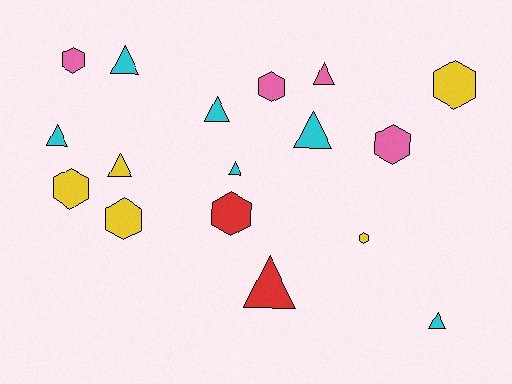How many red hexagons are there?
There is 1 red hexagon.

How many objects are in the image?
There are 17 objects.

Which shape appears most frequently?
Triangle, with 9 objects.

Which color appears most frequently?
Cyan, with 6 objects.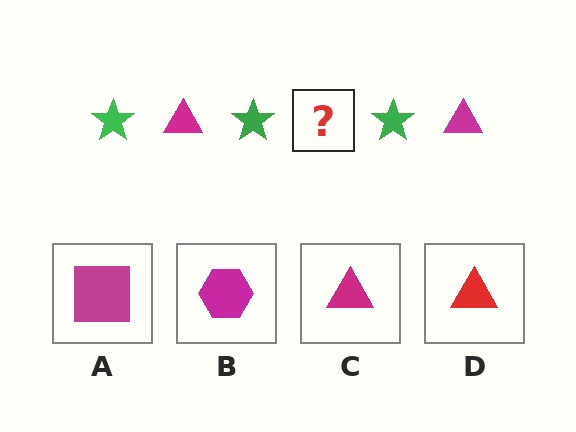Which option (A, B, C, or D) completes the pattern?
C.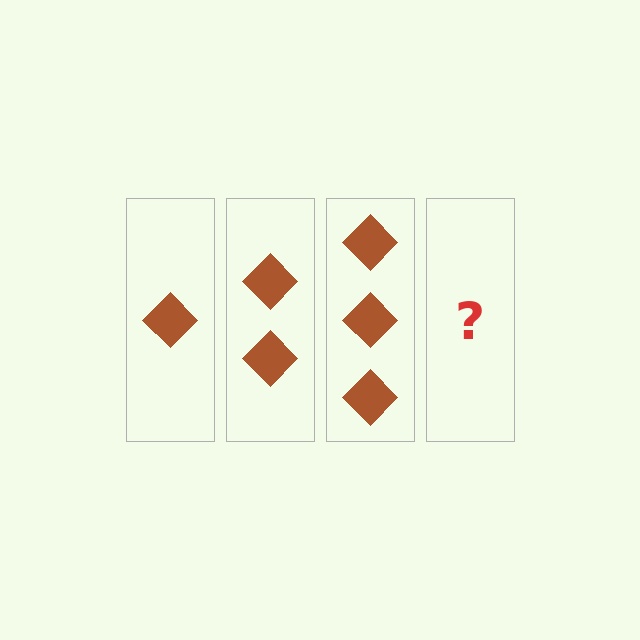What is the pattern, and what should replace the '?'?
The pattern is that each step adds one more diamond. The '?' should be 4 diamonds.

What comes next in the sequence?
The next element should be 4 diamonds.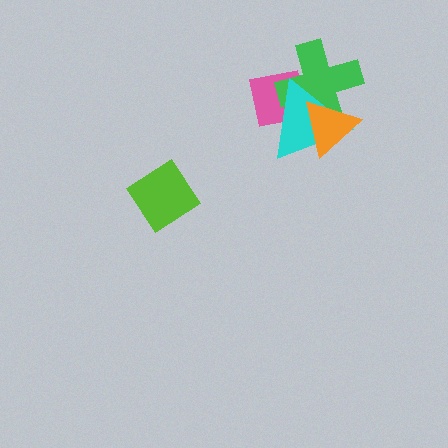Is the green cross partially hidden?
Yes, it is partially covered by another shape.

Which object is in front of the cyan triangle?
The orange triangle is in front of the cyan triangle.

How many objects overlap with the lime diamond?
0 objects overlap with the lime diamond.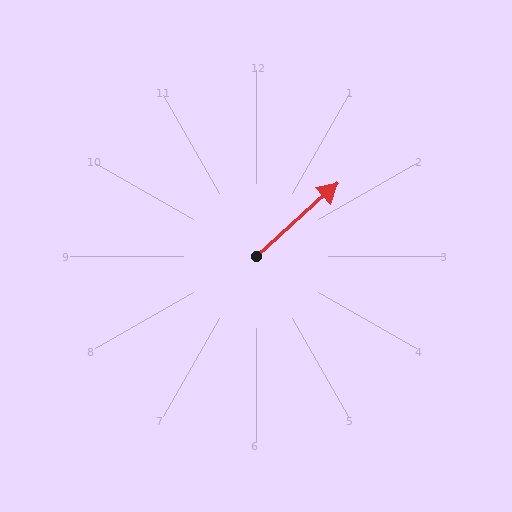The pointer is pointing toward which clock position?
Roughly 2 o'clock.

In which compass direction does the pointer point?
Northeast.